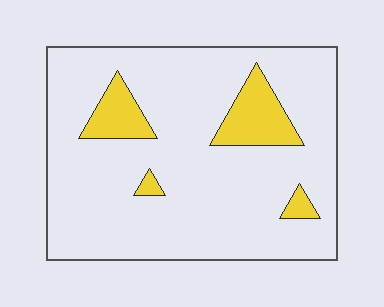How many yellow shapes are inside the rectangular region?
4.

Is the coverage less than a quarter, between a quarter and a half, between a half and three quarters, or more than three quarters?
Less than a quarter.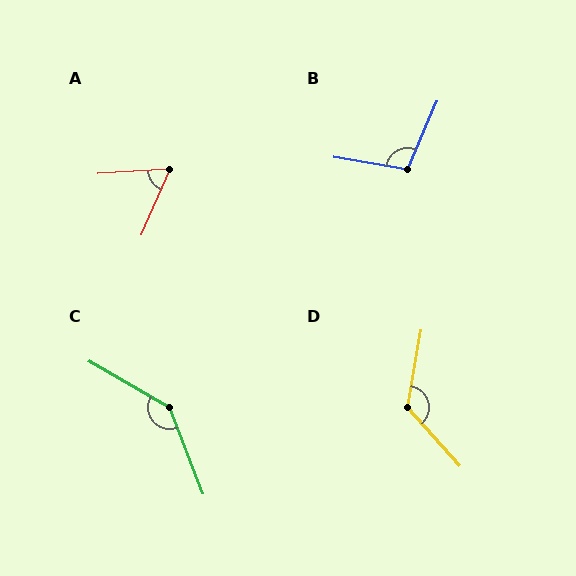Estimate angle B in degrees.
Approximately 104 degrees.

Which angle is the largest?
C, at approximately 142 degrees.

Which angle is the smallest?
A, at approximately 63 degrees.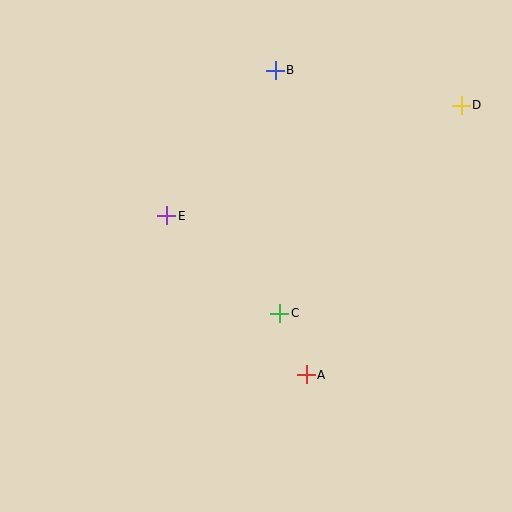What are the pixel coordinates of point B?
Point B is at (275, 70).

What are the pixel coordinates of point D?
Point D is at (461, 105).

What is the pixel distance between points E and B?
The distance between E and B is 182 pixels.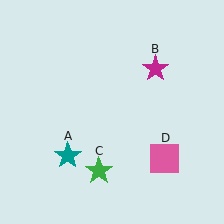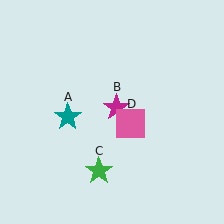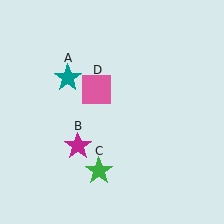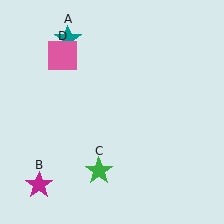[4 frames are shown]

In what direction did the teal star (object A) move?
The teal star (object A) moved up.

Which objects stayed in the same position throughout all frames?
Green star (object C) remained stationary.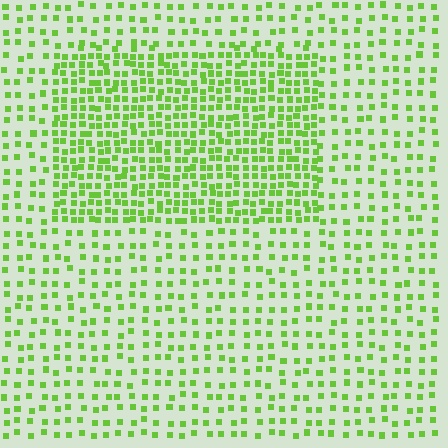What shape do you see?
I see a rectangle.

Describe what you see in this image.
The image contains small lime elements arranged at two different densities. A rectangle-shaped region is visible where the elements are more densely packed than the surrounding area.